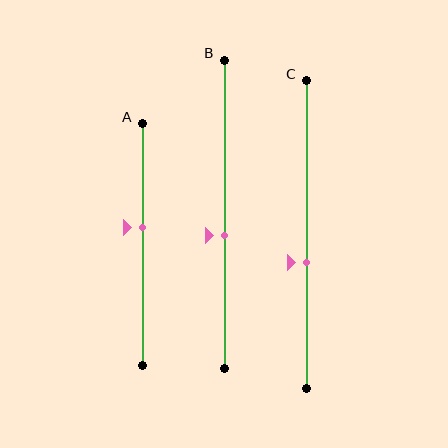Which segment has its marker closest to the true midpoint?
Segment B has its marker closest to the true midpoint.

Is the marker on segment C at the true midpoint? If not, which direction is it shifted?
No, the marker on segment C is shifted downward by about 9% of the segment length.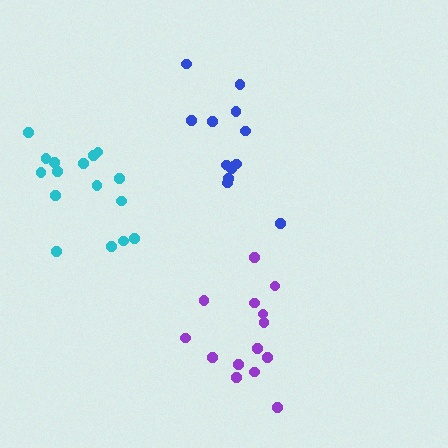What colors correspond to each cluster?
The clusters are colored: blue, purple, cyan.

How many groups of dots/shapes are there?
There are 3 groups.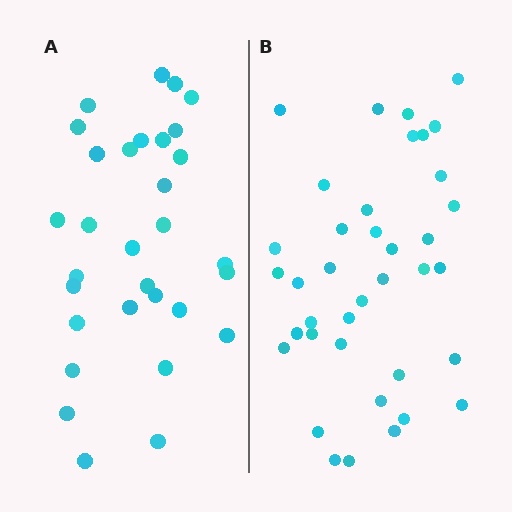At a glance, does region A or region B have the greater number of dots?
Region B (the right region) has more dots.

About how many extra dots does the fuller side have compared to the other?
Region B has roughly 8 or so more dots than region A.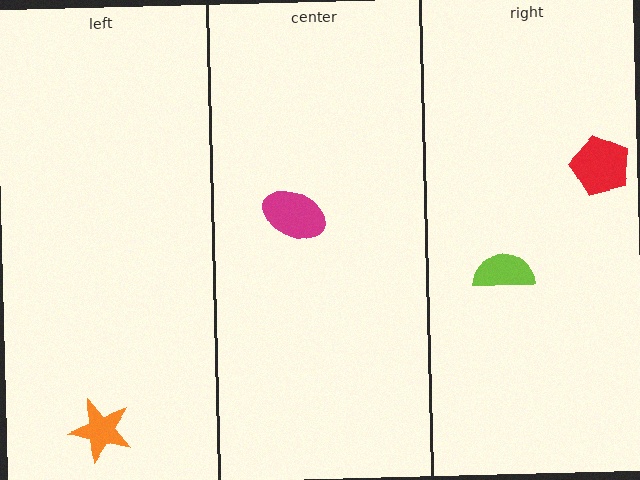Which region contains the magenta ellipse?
The center region.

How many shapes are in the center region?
1.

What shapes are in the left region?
The orange star.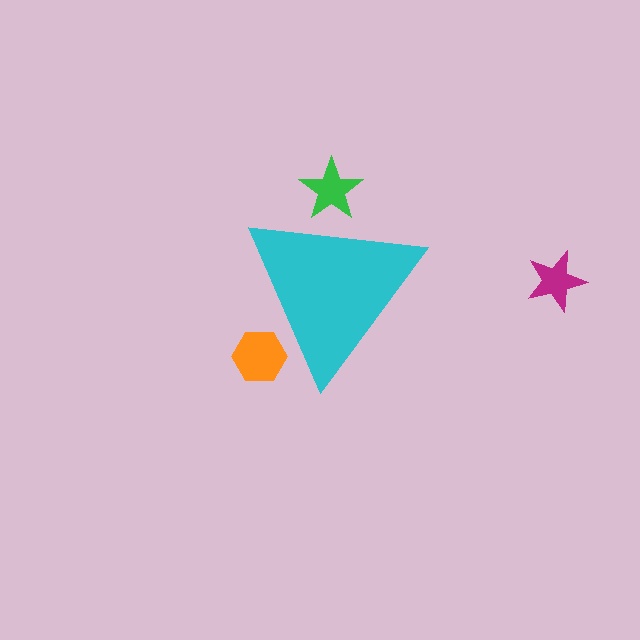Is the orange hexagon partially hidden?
Yes, the orange hexagon is partially hidden behind the cyan triangle.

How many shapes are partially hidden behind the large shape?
2 shapes are partially hidden.